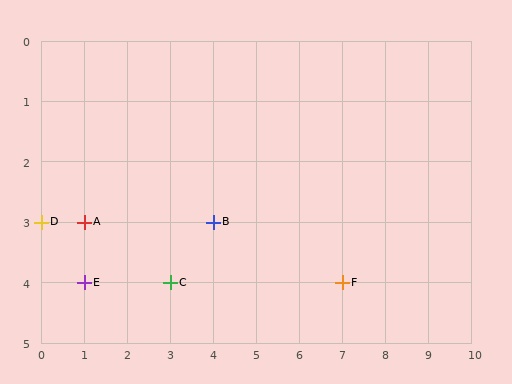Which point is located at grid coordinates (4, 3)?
Point B is at (4, 3).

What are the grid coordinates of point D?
Point D is at grid coordinates (0, 3).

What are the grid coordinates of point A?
Point A is at grid coordinates (1, 3).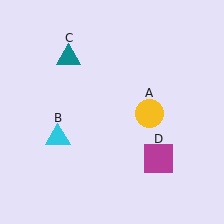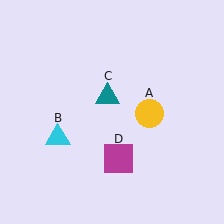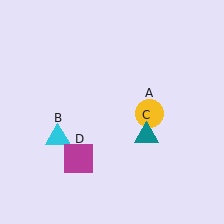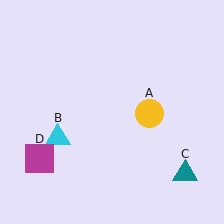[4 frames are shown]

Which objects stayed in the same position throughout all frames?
Yellow circle (object A) and cyan triangle (object B) remained stationary.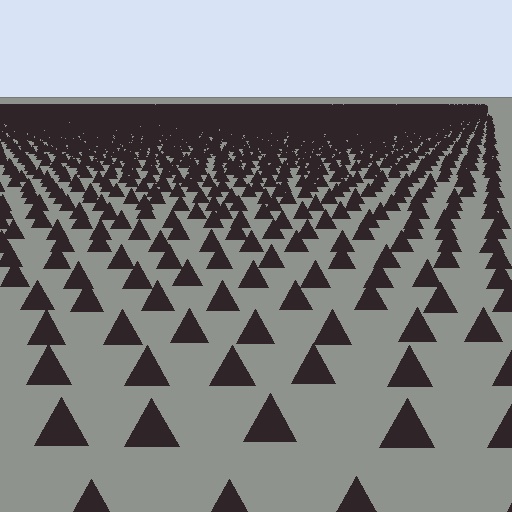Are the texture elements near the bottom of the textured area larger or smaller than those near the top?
Larger. Near the bottom, elements are closer to the viewer and appear at a bigger on-screen size.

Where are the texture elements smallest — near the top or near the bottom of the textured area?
Near the top.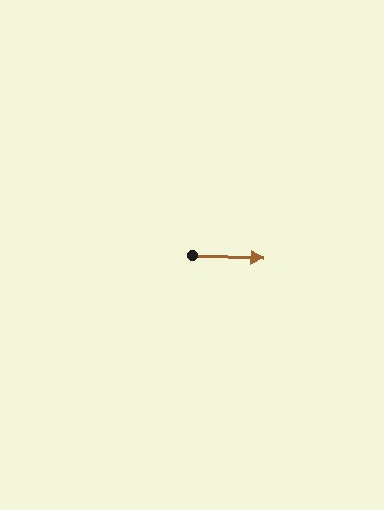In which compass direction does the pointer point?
East.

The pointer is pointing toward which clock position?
Roughly 3 o'clock.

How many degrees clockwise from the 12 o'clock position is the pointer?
Approximately 92 degrees.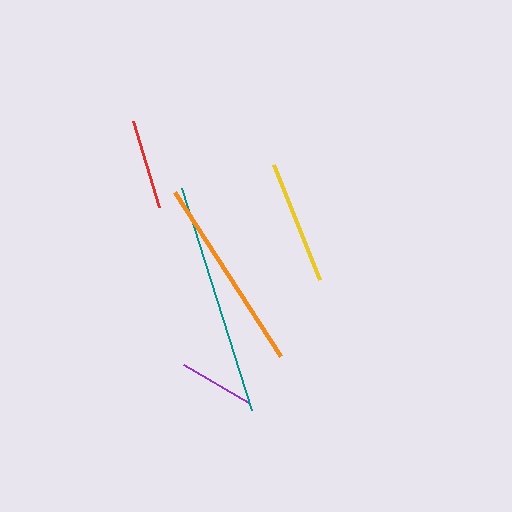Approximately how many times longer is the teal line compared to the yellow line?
The teal line is approximately 1.9 times the length of the yellow line.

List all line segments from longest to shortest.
From longest to shortest: teal, orange, yellow, red, purple.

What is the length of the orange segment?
The orange segment is approximately 195 pixels long.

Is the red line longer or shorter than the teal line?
The teal line is longer than the red line.